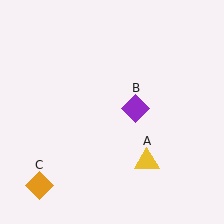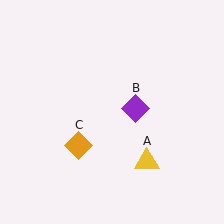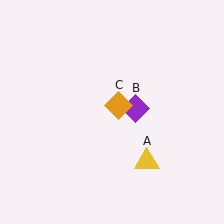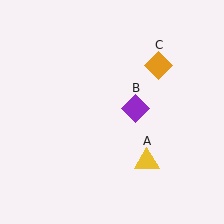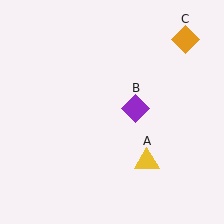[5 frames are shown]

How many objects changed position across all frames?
1 object changed position: orange diamond (object C).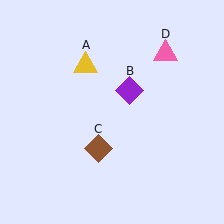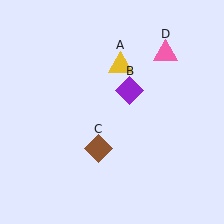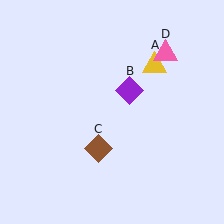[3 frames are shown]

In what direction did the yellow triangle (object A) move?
The yellow triangle (object A) moved right.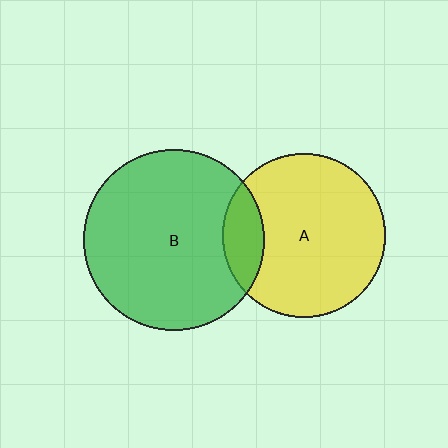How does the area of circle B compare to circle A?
Approximately 1.2 times.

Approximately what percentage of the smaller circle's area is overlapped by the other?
Approximately 15%.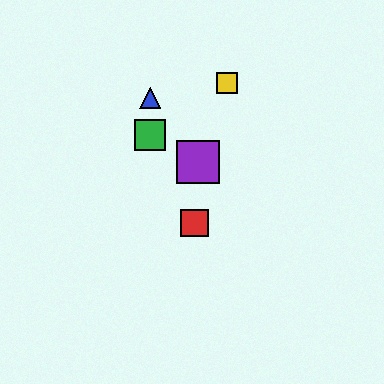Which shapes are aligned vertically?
The blue triangle, the green square are aligned vertically.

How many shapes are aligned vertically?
2 shapes (the blue triangle, the green square) are aligned vertically.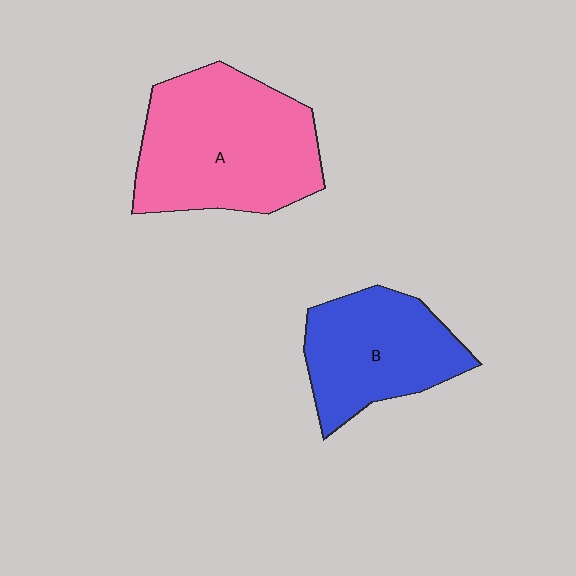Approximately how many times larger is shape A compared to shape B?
Approximately 1.4 times.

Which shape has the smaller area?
Shape B (blue).